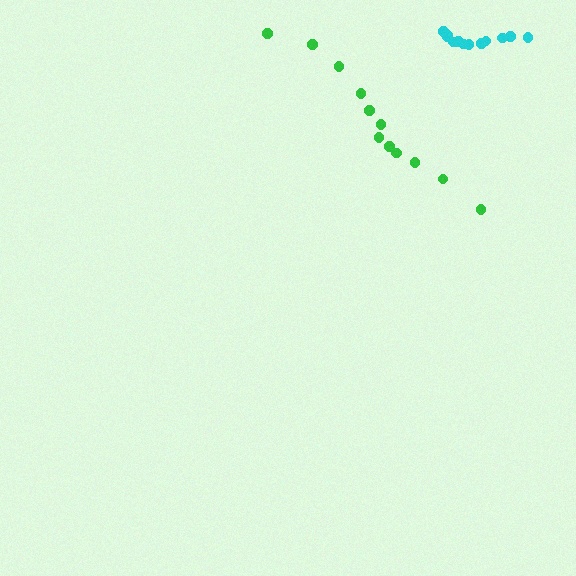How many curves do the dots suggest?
There are 2 distinct paths.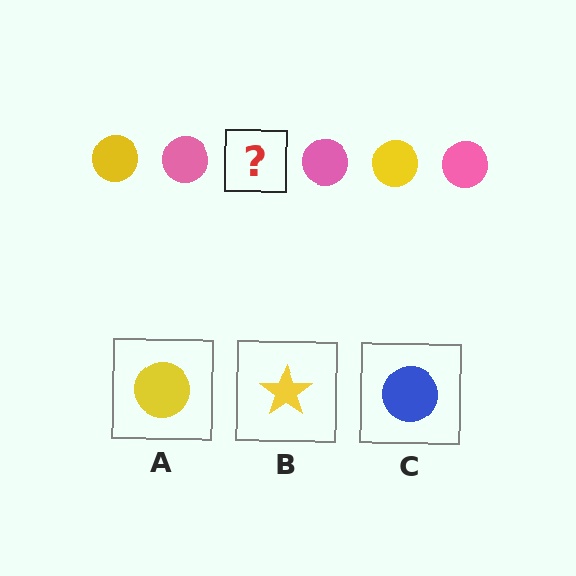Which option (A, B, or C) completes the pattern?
A.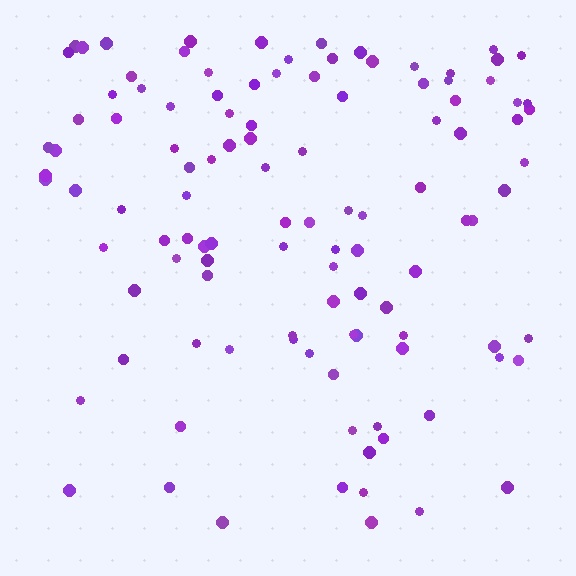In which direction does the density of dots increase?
From bottom to top, with the top side densest.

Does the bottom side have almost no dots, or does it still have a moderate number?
Still a moderate number, just noticeably fewer than the top.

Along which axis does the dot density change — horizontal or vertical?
Vertical.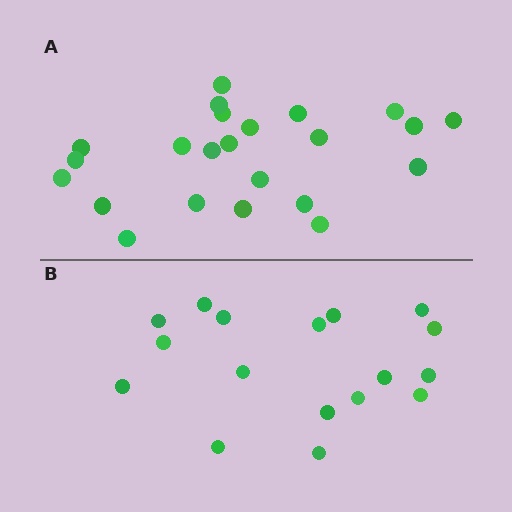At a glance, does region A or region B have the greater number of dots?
Region A (the top region) has more dots.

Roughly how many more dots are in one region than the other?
Region A has about 6 more dots than region B.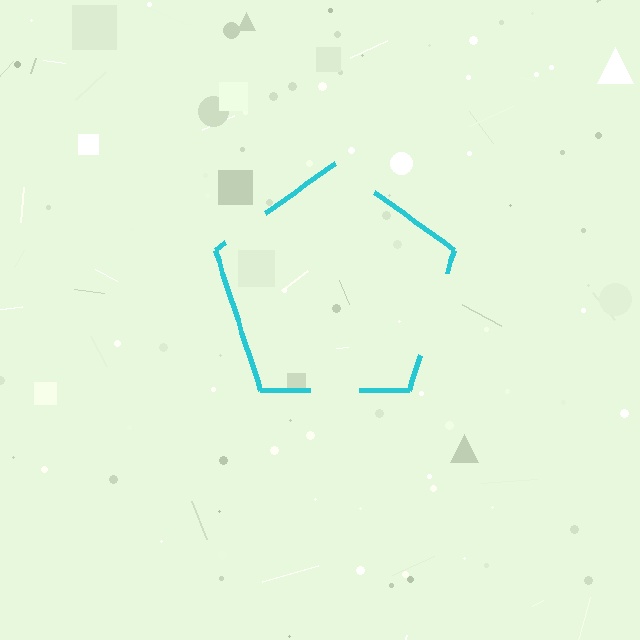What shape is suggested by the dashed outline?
The dashed outline suggests a pentagon.